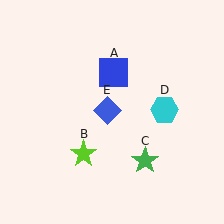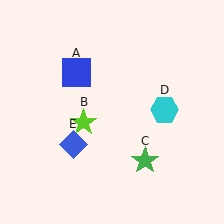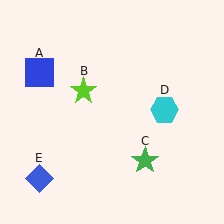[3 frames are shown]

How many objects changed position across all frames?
3 objects changed position: blue square (object A), lime star (object B), blue diamond (object E).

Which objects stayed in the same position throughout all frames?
Green star (object C) and cyan hexagon (object D) remained stationary.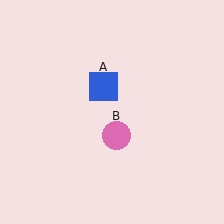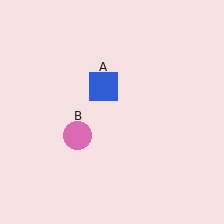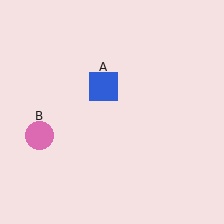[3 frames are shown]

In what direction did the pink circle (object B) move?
The pink circle (object B) moved left.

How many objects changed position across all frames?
1 object changed position: pink circle (object B).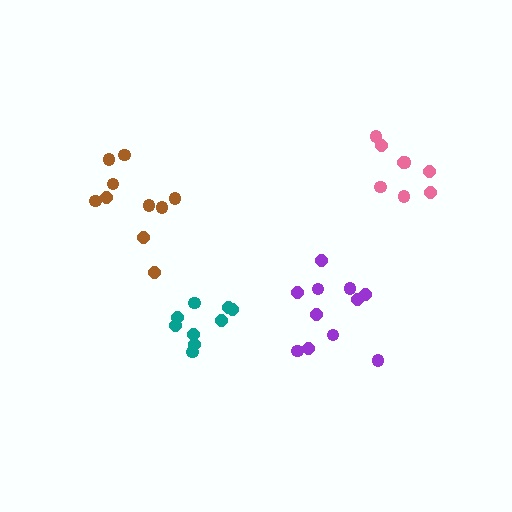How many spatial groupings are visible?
There are 4 spatial groupings.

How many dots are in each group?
Group 1: 9 dots, Group 2: 10 dots, Group 3: 11 dots, Group 4: 8 dots (38 total).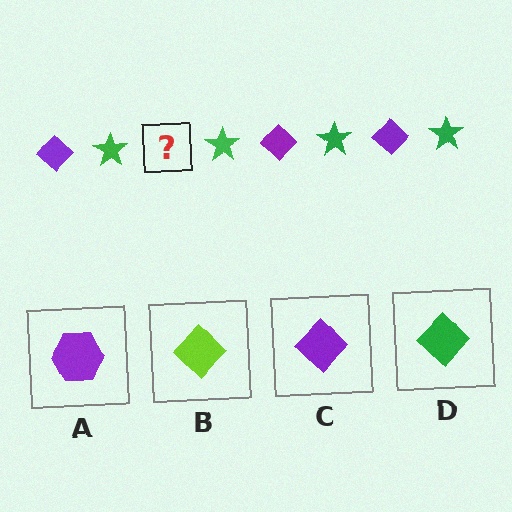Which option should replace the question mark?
Option C.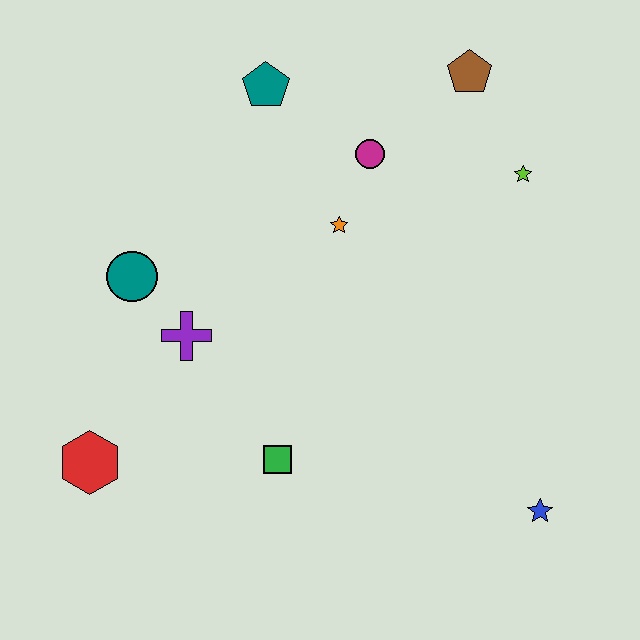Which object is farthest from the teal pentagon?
The blue star is farthest from the teal pentagon.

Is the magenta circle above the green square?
Yes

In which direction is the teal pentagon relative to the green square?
The teal pentagon is above the green square.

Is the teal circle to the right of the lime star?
No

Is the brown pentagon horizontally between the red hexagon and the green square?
No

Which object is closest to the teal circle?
The purple cross is closest to the teal circle.